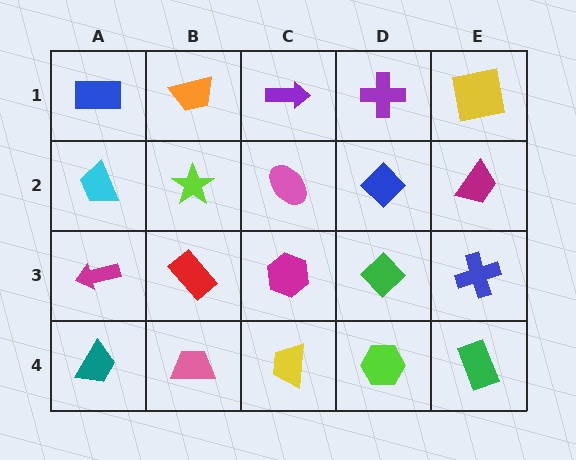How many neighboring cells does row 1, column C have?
3.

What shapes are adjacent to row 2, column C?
A purple arrow (row 1, column C), a magenta hexagon (row 3, column C), a lime star (row 2, column B), a blue diamond (row 2, column D).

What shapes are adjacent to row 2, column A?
A blue rectangle (row 1, column A), a magenta arrow (row 3, column A), a lime star (row 2, column B).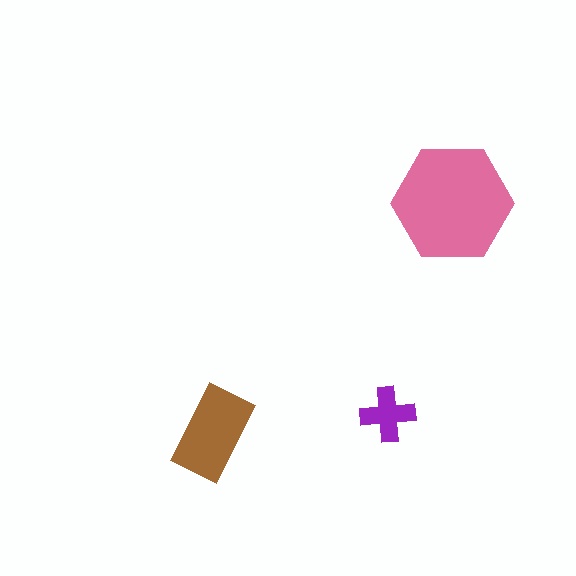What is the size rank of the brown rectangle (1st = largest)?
2nd.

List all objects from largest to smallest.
The pink hexagon, the brown rectangle, the purple cross.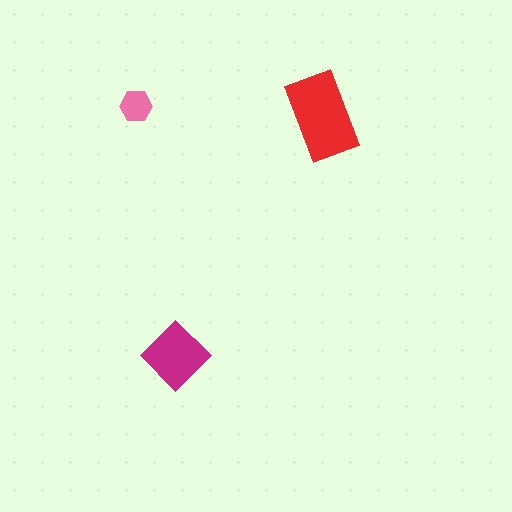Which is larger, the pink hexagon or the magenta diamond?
The magenta diamond.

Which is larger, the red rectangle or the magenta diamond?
The red rectangle.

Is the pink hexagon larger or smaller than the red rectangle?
Smaller.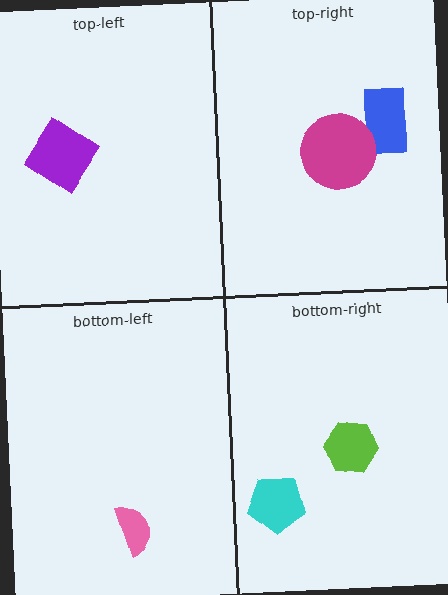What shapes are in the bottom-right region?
The cyan pentagon, the lime hexagon.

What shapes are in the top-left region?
The purple diamond.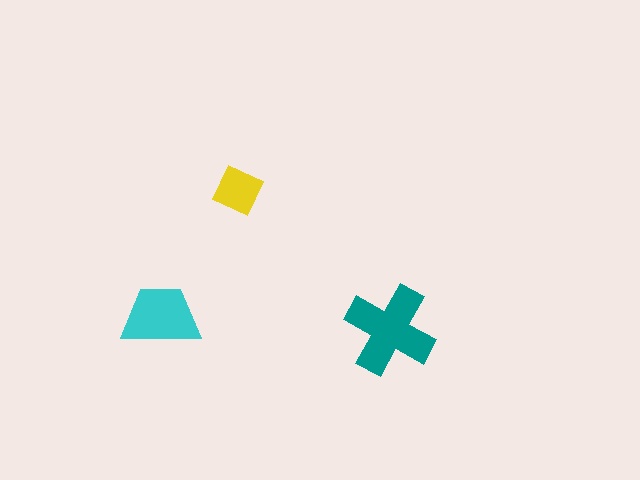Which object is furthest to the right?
The teal cross is rightmost.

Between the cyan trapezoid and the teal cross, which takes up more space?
The teal cross.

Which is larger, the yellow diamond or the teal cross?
The teal cross.